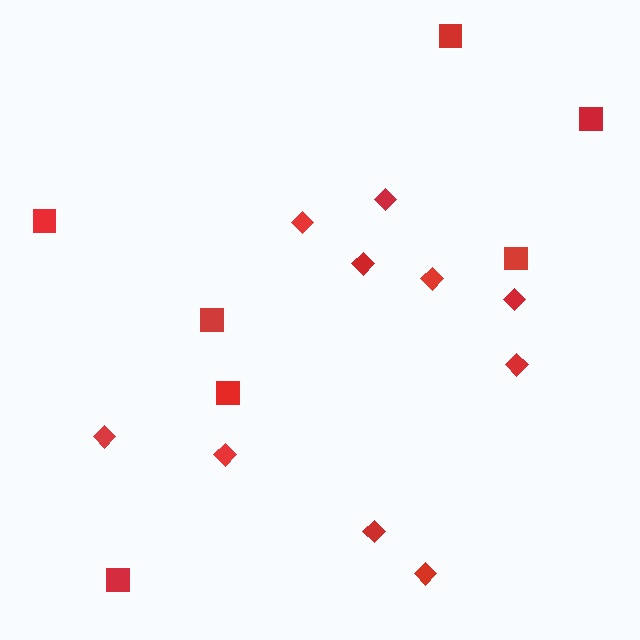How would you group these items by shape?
There are 2 groups: one group of diamonds (10) and one group of squares (7).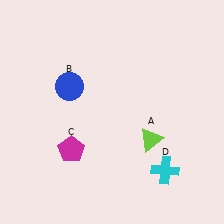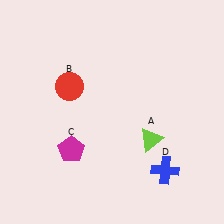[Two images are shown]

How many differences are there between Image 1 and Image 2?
There are 2 differences between the two images.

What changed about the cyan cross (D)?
In Image 1, D is cyan. In Image 2, it changed to blue.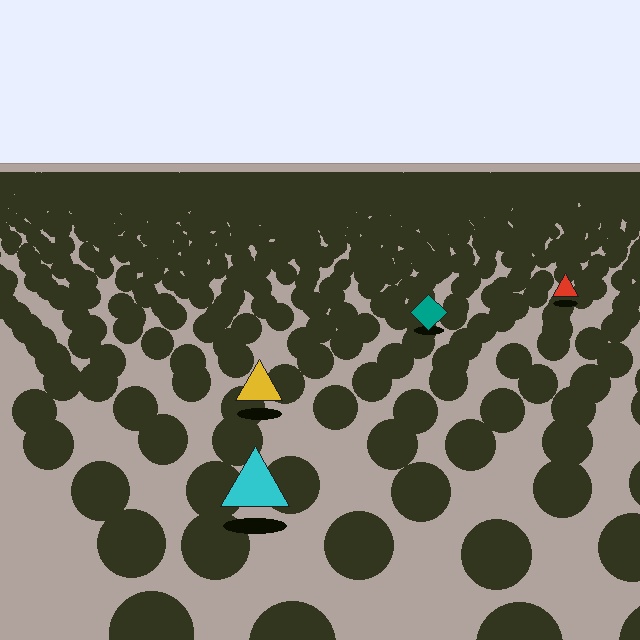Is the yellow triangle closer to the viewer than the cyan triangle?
No. The cyan triangle is closer — you can tell from the texture gradient: the ground texture is coarser near it.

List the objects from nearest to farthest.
From nearest to farthest: the cyan triangle, the yellow triangle, the teal diamond, the red triangle.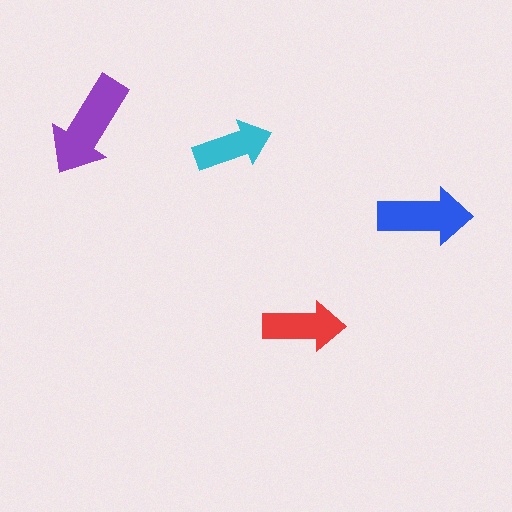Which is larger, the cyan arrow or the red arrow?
The red one.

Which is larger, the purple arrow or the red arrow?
The purple one.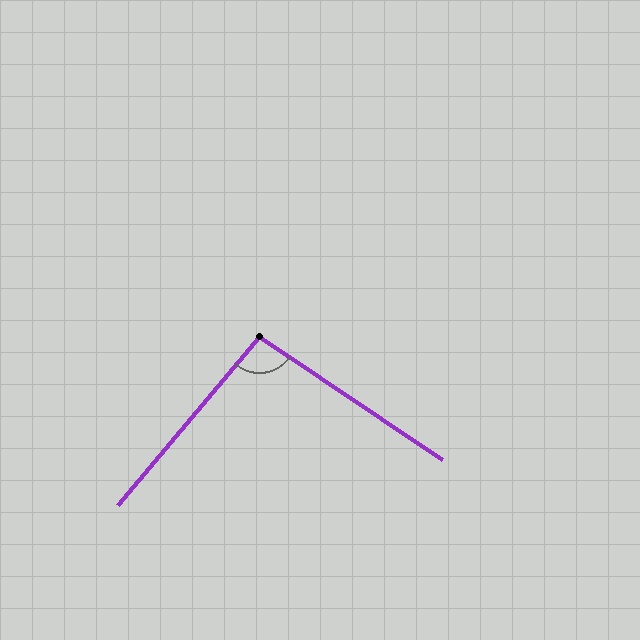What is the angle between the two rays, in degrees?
Approximately 96 degrees.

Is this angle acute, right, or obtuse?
It is obtuse.